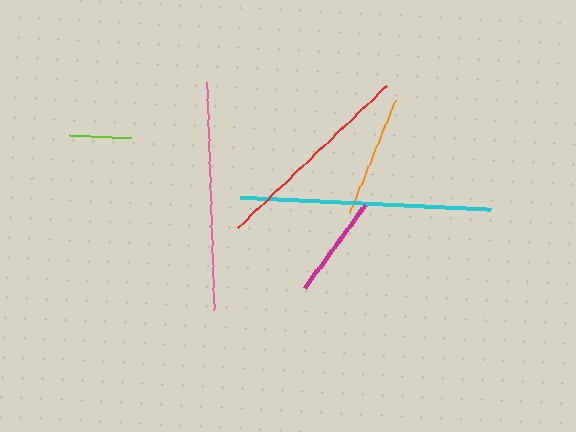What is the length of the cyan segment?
The cyan segment is approximately 251 pixels long.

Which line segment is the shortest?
The lime line is the shortest at approximately 62 pixels.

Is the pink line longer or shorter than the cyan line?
The cyan line is longer than the pink line.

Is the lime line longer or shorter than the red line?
The red line is longer than the lime line.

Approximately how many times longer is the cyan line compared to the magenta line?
The cyan line is approximately 2.4 times the length of the magenta line.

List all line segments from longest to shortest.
From longest to shortest: cyan, pink, red, orange, magenta, lime.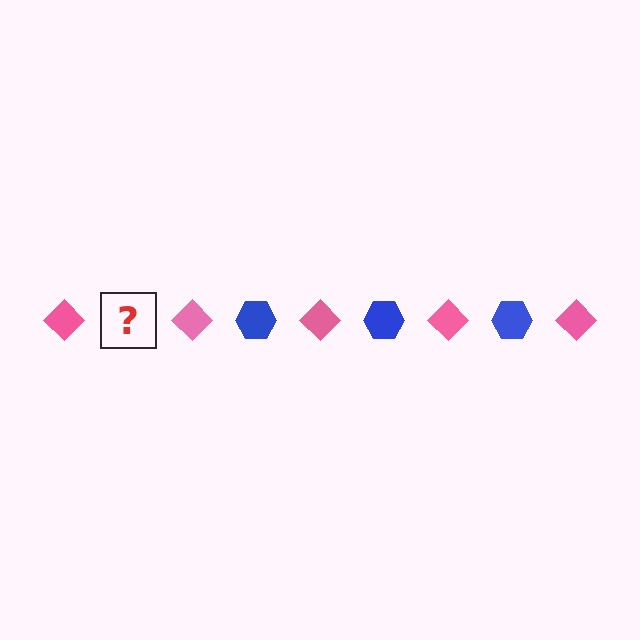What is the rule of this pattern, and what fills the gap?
The rule is that the pattern alternates between pink diamond and blue hexagon. The gap should be filled with a blue hexagon.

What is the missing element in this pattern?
The missing element is a blue hexagon.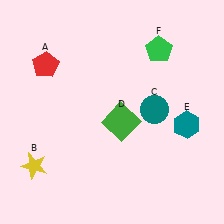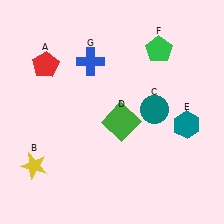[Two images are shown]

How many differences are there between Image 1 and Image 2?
There is 1 difference between the two images.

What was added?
A blue cross (G) was added in Image 2.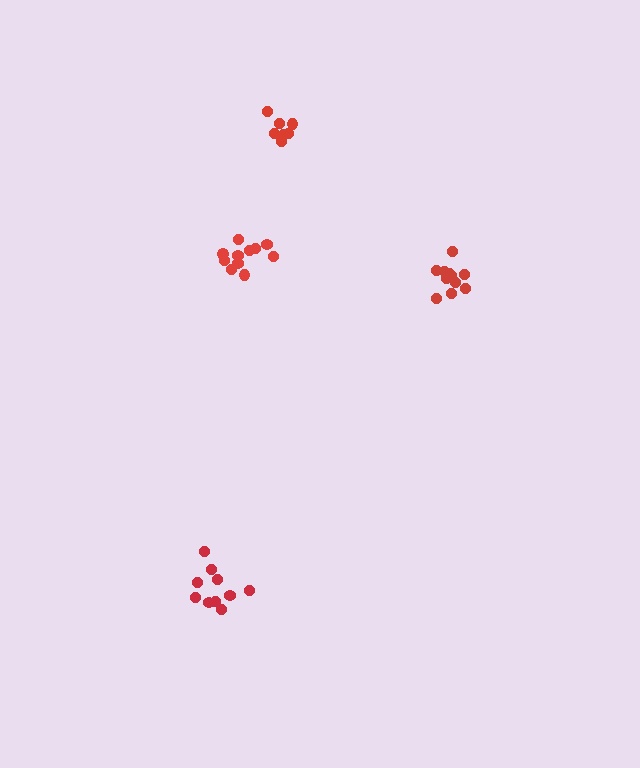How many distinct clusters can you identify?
There are 4 distinct clusters.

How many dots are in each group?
Group 1: 11 dots, Group 2: 11 dots, Group 3: 7 dots, Group 4: 10 dots (39 total).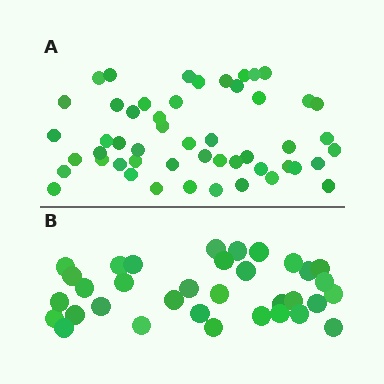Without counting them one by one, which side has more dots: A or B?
Region A (the top region) has more dots.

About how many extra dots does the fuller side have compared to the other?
Region A has approximately 15 more dots than region B.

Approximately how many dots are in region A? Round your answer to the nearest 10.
About 50 dots. (The exact count is 51, which rounds to 50.)